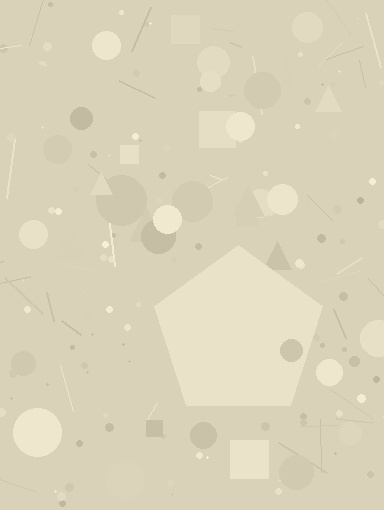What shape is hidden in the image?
A pentagon is hidden in the image.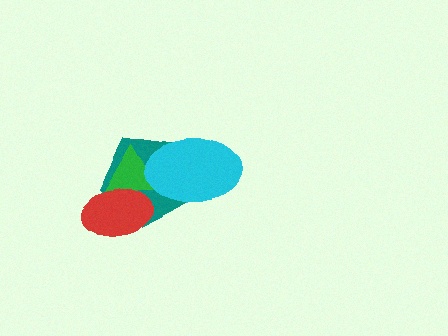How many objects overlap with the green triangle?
3 objects overlap with the green triangle.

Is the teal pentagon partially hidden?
Yes, it is partially covered by another shape.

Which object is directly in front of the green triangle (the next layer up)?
The cyan ellipse is directly in front of the green triangle.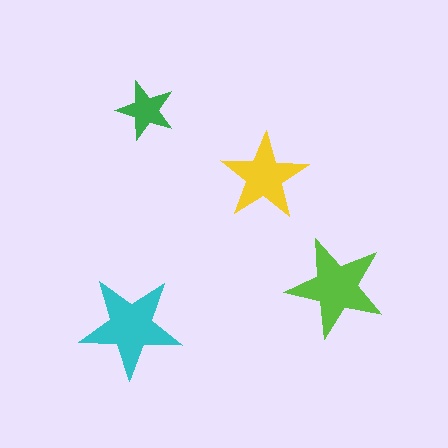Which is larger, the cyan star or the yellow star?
The cyan one.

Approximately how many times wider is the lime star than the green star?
About 1.5 times wider.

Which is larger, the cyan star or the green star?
The cyan one.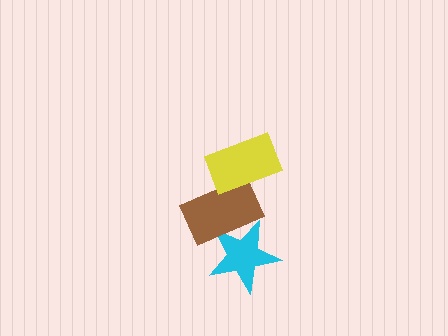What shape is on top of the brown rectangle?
The yellow rectangle is on top of the brown rectangle.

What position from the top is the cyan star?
The cyan star is 3rd from the top.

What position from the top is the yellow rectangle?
The yellow rectangle is 1st from the top.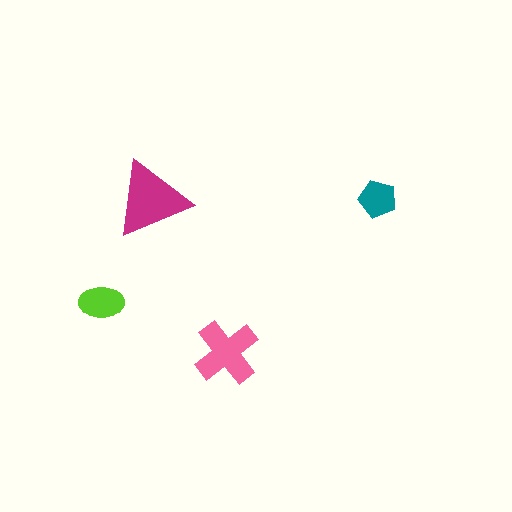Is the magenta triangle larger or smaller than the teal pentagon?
Larger.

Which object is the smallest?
The teal pentagon.